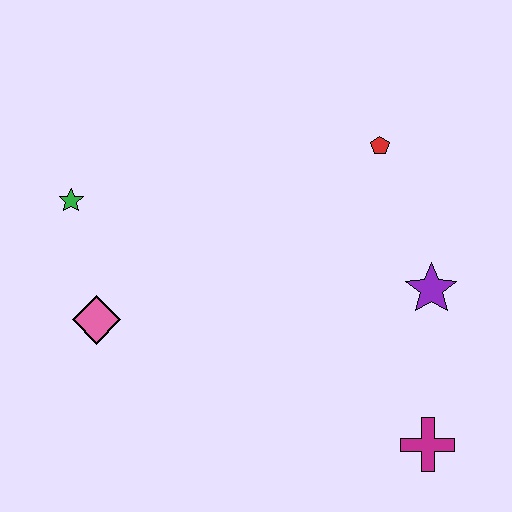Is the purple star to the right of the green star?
Yes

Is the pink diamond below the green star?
Yes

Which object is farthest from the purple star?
The green star is farthest from the purple star.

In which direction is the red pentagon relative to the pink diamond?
The red pentagon is to the right of the pink diamond.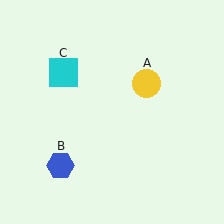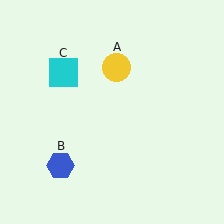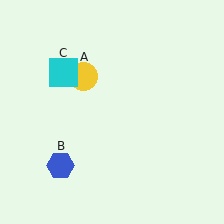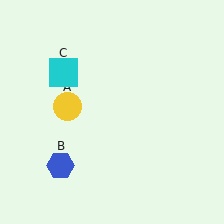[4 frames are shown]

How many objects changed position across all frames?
1 object changed position: yellow circle (object A).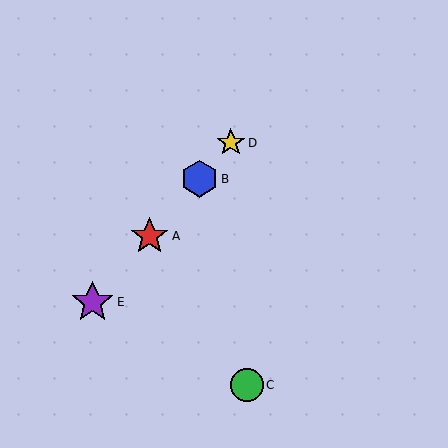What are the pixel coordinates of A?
Object A is at (150, 236).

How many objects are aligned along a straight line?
4 objects (A, B, D, E) are aligned along a straight line.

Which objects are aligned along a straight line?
Objects A, B, D, E are aligned along a straight line.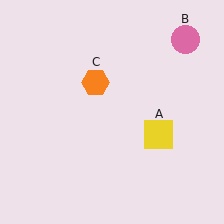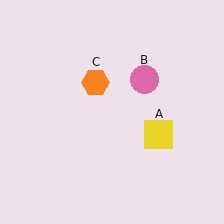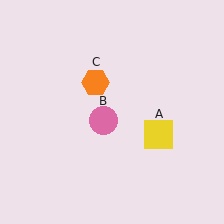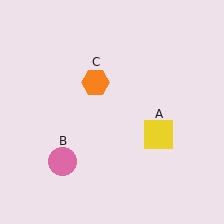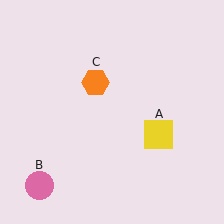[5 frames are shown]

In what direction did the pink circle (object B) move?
The pink circle (object B) moved down and to the left.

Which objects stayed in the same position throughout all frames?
Yellow square (object A) and orange hexagon (object C) remained stationary.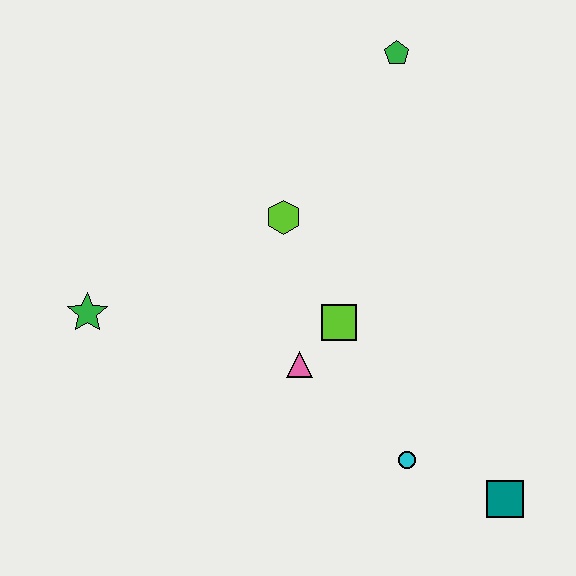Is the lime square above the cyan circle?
Yes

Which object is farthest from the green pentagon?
The teal square is farthest from the green pentagon.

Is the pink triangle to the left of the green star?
No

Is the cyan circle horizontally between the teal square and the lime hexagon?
Yes